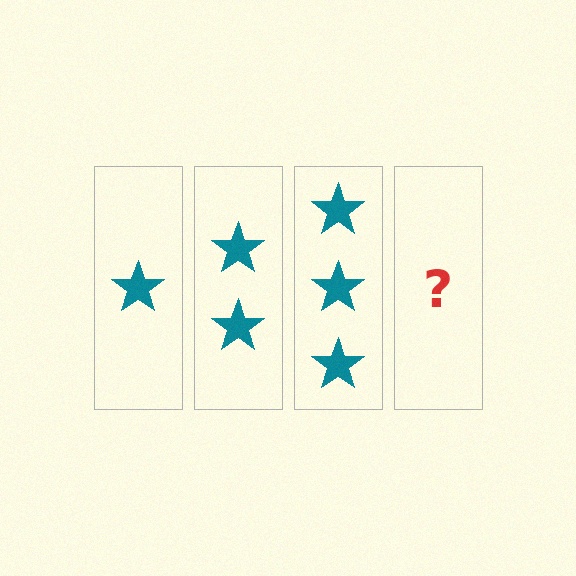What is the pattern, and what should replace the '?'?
The pattern is that each step adds one more star. The '?' should be 4 stars.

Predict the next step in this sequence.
The next step is 4 stars.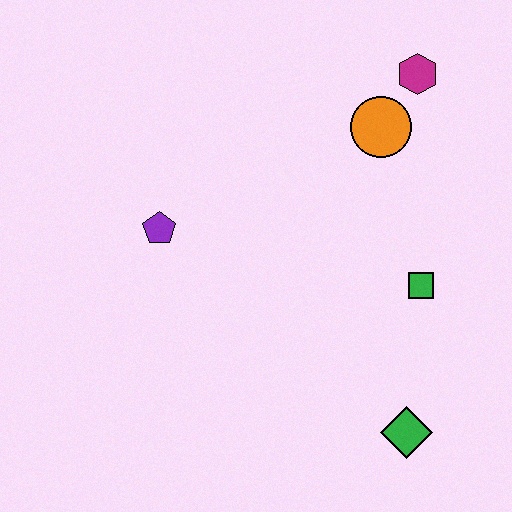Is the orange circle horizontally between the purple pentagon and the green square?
Yes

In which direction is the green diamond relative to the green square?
The green diamond is below the green square.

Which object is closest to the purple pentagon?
The orange circle is closest to the purple pentagon.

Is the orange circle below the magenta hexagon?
Yes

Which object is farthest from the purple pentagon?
The green diamond is farthest from the purple pentagon.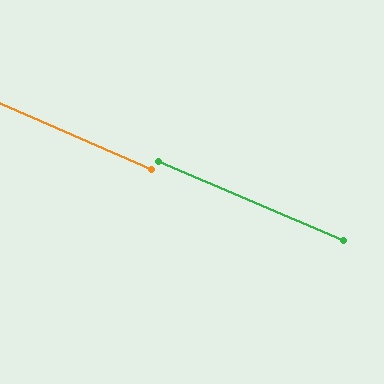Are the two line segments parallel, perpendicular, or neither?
Parallel — their directions differ by only 0.1°.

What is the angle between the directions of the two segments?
Approximately 0 degrees.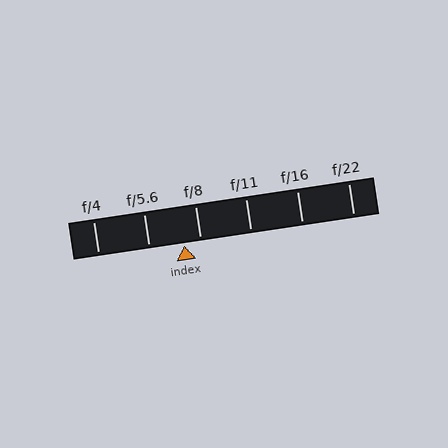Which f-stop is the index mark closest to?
The index mark is closest to f/8.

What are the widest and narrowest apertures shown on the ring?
The widest aperture shown is f/4 and the narrowest is f/22.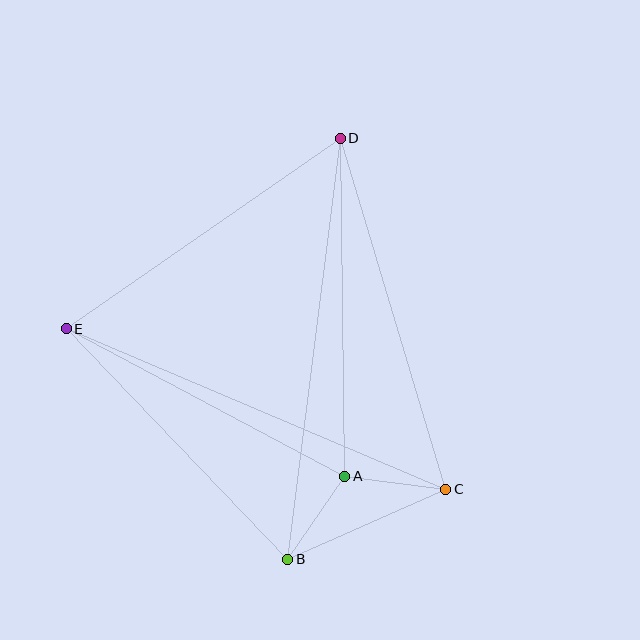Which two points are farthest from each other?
Points B and D are farthest from each other.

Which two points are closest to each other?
Points A and B are closest to each other.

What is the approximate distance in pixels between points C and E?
The distance between C and E is approximately 412 pixels.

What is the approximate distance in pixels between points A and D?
The distance between A and D is approximately 338 pixels.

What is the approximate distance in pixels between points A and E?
The distance between A and E is approximately 315 pixels.